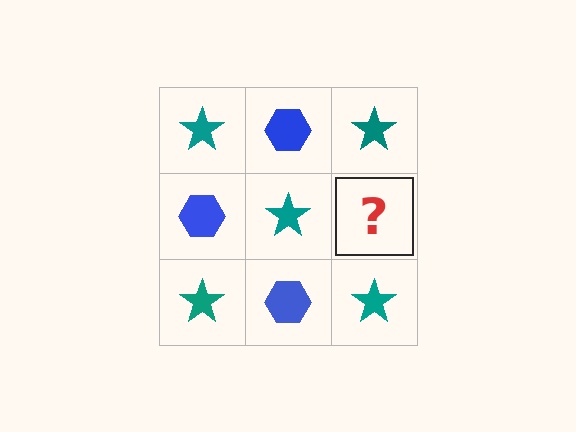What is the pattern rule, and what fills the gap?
The rule is that it alternates teal star and blue hexagon in a checkerboard pattern. The gap should be filled with a blue hexagon.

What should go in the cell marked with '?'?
The missing cell should contain a blue hexagon.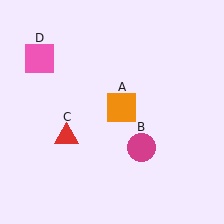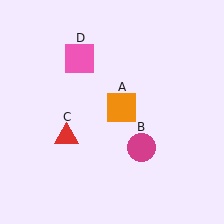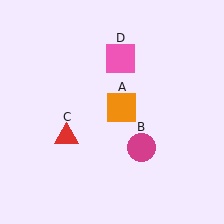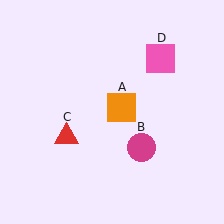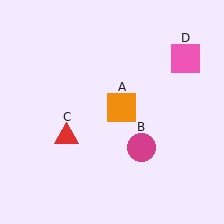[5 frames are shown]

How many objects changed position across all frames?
1 object changed position: pink square (object D).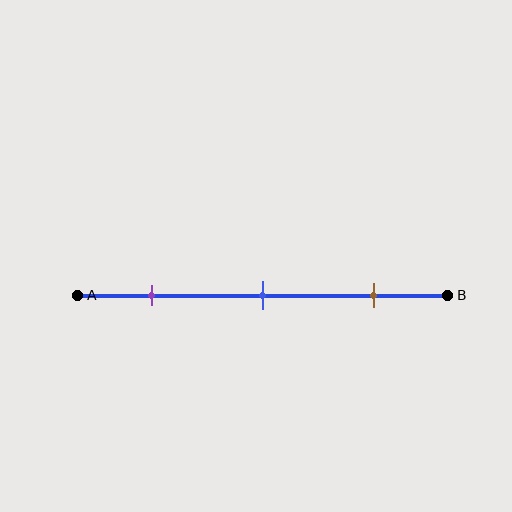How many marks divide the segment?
There are 3 marks dividing the segment.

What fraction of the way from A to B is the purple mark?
The purple mark is approximately 20% (0.2) of the way from A to B.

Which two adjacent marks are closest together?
The purple and blue marks are the closest adjacent pair.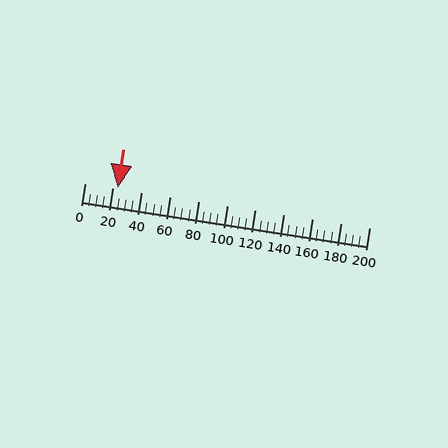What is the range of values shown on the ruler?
The ruler shows values from 0 to 200.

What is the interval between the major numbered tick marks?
The major tick marks are spaced 20 units apart.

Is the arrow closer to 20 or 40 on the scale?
The arrow is closer to 20.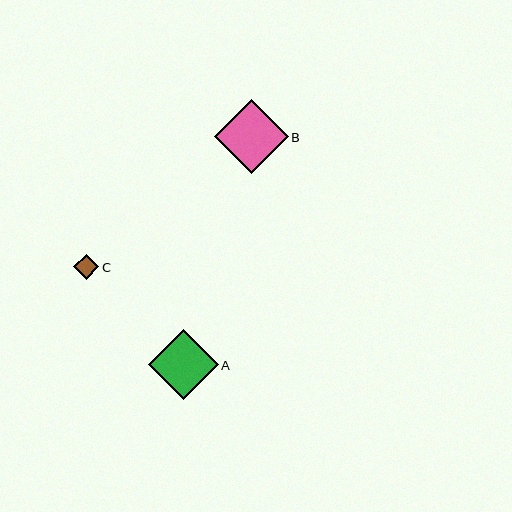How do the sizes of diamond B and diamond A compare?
Diamond B and diamond A are approximately the same size.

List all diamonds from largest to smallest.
From largest to smallest: B, A, C.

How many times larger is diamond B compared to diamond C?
Diamond B is approximately 2.9 times the size of diamond C.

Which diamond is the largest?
Diamond B is the largest with a size of approximately 74 pixels.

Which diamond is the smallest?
Diamond C is the smallest with a size of approximately 25 pixels.